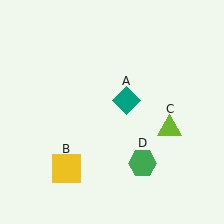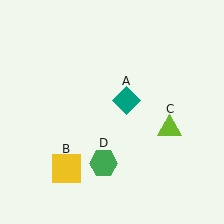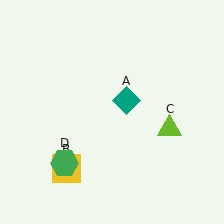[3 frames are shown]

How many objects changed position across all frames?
1 object changed position: green hexagon (object D).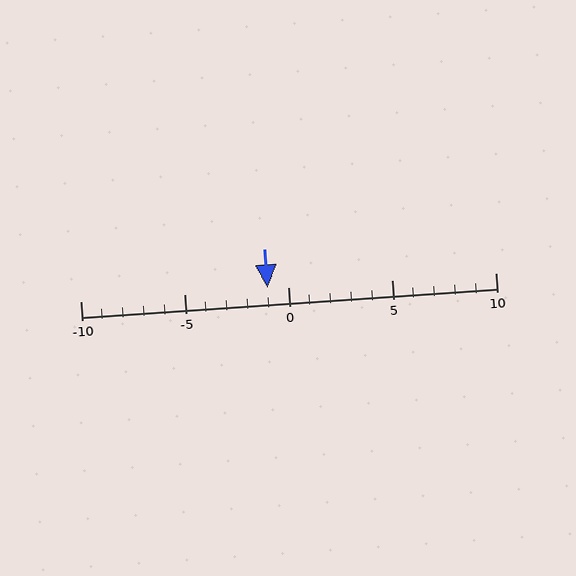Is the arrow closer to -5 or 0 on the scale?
The arrow is closer to 0.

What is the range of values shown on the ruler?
The ruler shows values from -10 to 10.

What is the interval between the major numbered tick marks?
The major tick marks are spaced 5 units apart.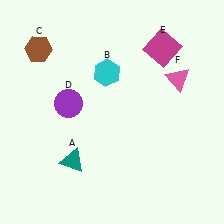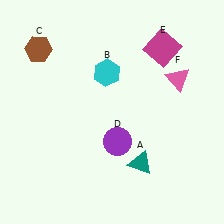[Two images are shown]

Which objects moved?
The objects that moved are: the teal triangle (A), the purple circle (D).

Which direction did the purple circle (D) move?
The purple circle (D) moved right.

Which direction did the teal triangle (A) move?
The teal triangle (A) moved right.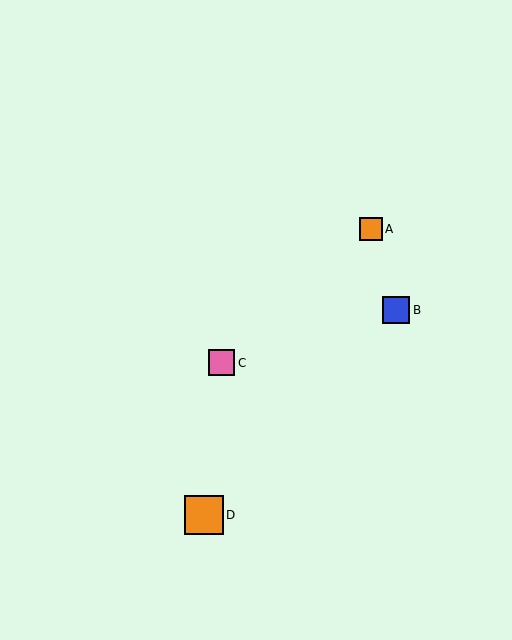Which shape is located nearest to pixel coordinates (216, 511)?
The orange square (labeled D) at (204, 515) is nearest to that location.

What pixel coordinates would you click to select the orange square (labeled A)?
Click at (371, 229) to select the orange square A.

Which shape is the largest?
The orange square (labeled D) is the largest.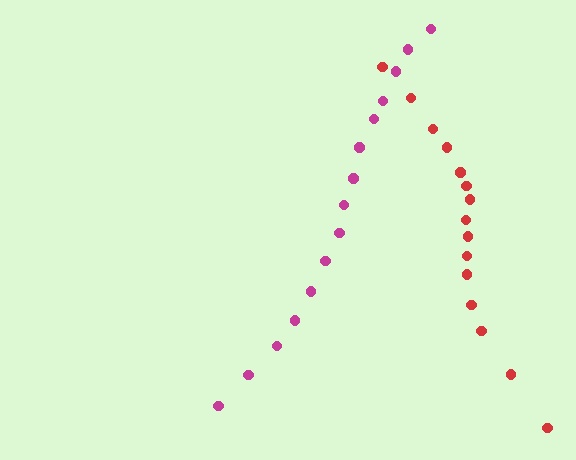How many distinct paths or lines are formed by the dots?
There are 2 distinct paths.